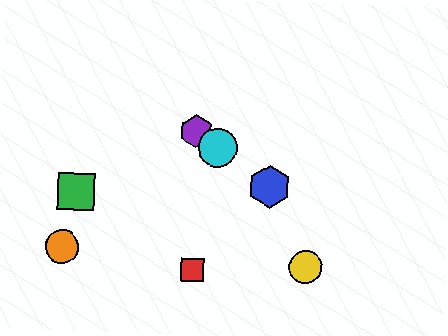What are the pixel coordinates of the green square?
The green square is at (76, 191).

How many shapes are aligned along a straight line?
3 shapes (the blue hexagon, the purple hexagon, the cyan circle) are aligned along a straight line.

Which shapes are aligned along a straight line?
The blue hexagon, the purple hexagon, the cyan circle are aligned along a straight line.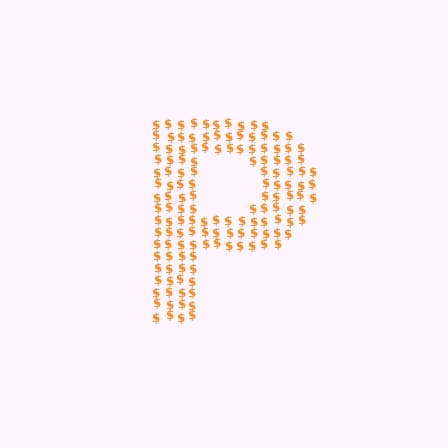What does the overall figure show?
The overall figure shows the letter P.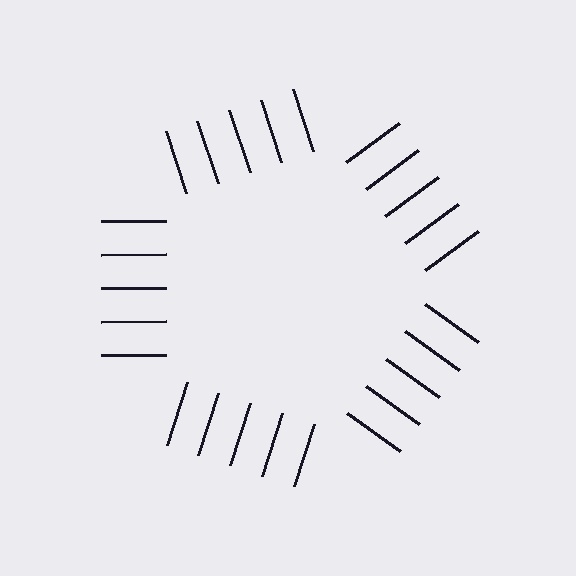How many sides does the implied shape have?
5 sides — the line-ends trace a pentagon.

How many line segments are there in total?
25 — 5 along each of the 5 edges.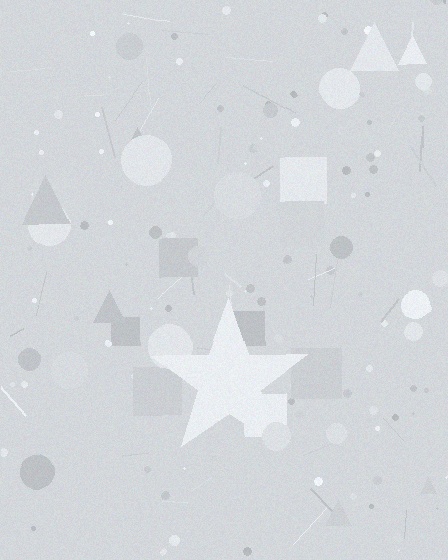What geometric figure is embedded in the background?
A star is embedded in the background.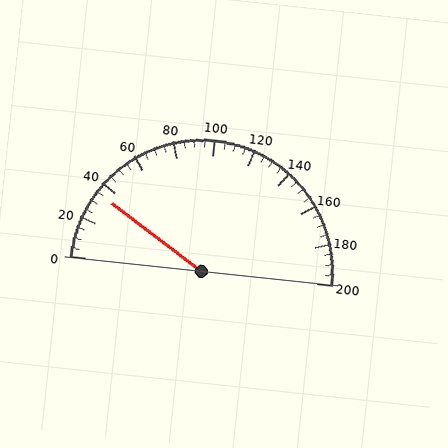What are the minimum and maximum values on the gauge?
The gauge ranges from 0 to 200.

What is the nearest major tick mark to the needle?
The nearest major tick mark is 40.